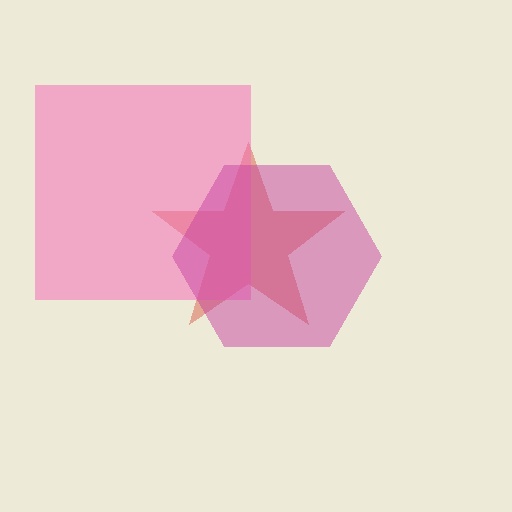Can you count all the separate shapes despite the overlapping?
Yes, there are 3 separate shapes.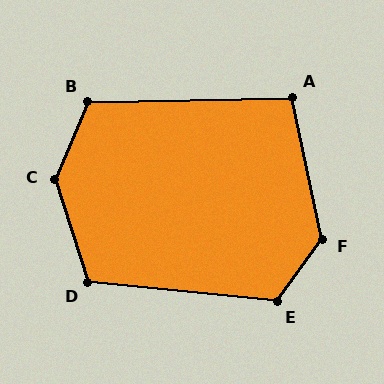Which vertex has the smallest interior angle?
A, at approximately 100 degrees.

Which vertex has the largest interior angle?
C, at approximately 139 degrees.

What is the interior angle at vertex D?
Approximately 114 degrees (obtuse).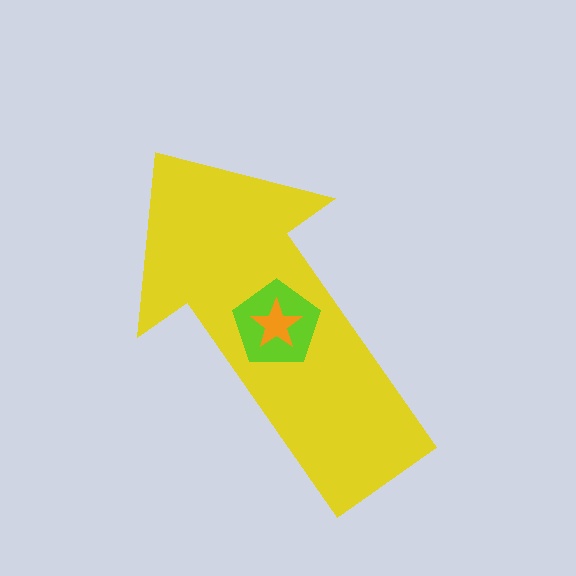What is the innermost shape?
The orange star.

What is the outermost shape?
The yellow arrow.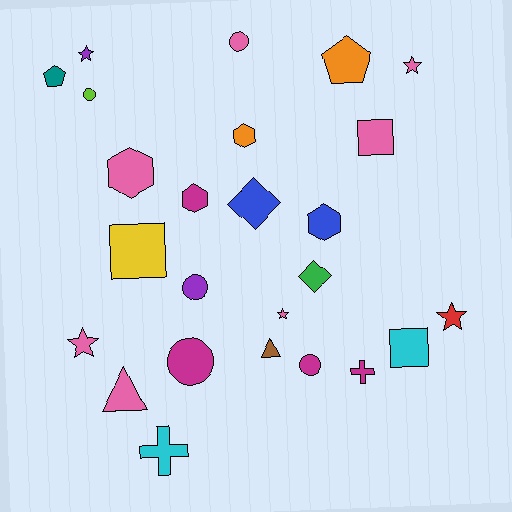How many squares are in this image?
There are 3 squares.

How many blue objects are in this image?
There are 2 blue objects.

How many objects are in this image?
There are 25 objects.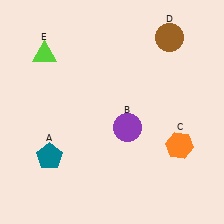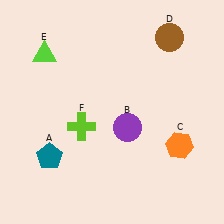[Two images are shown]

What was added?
A lime cross (F) was added in Image 2.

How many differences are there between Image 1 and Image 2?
There is 1 difference between the two images.